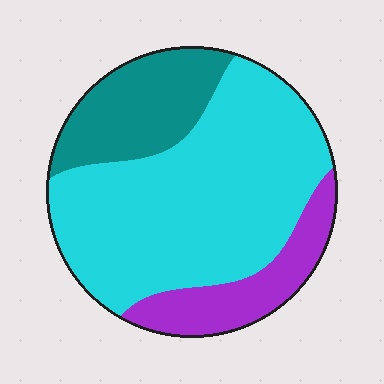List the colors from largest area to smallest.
From largest to smallest: cyan, teal, purple.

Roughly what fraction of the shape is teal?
Teal takes up about one fifth (1/5) of the shape.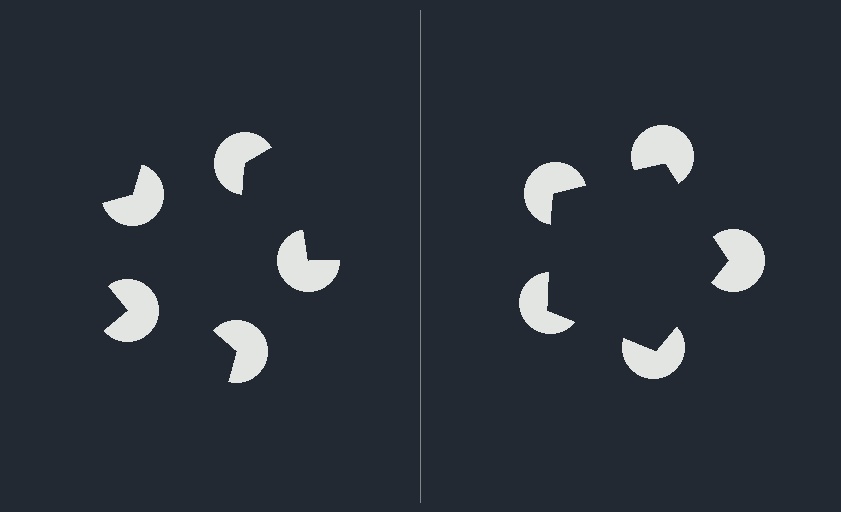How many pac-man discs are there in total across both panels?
10 — 5 on each side.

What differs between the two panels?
The pac-man discs are positioned identically on both sides; only the wedge orientations differ. On the right they align to a pentagon; on the left they are misaligned.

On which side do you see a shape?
An illusory pentagon appears on the right side. On the left side the wedge cuts are rotated, so no coherent shape forms.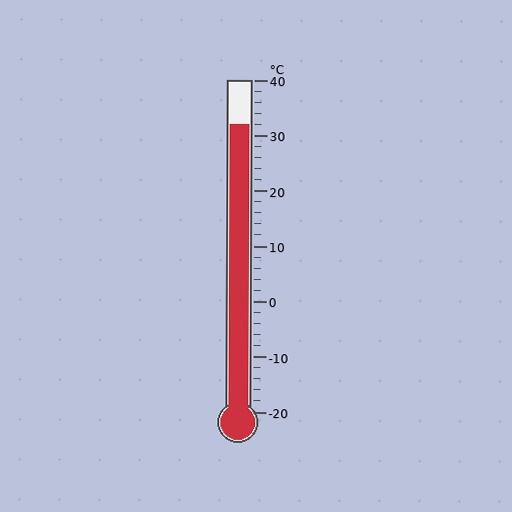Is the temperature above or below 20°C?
The temperature is above 20°C.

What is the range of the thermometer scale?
The thermometer scale ranges from -20°C to 40°C.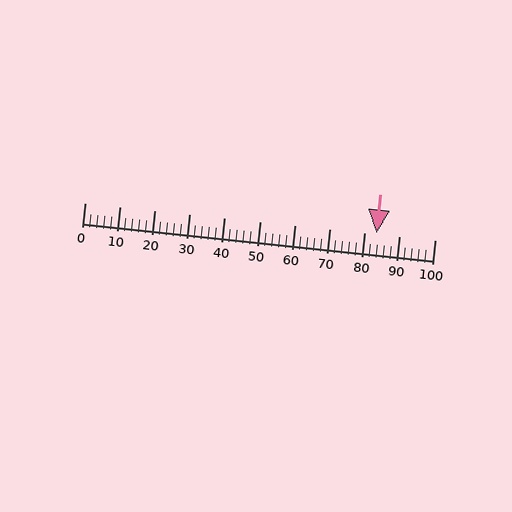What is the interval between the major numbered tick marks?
The major tick marks are spaced 10 units apart.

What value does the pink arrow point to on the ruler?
The pink arrow points to approximately 83.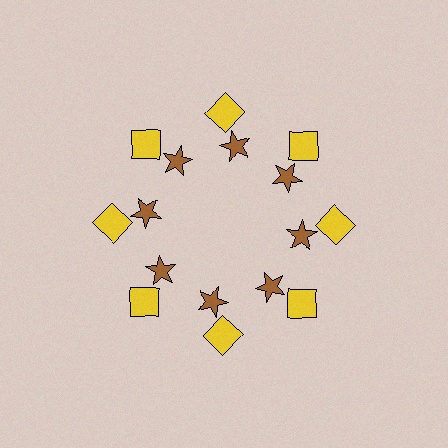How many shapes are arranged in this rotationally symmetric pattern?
There are 16 shapes, arranged in 8 groups of 2.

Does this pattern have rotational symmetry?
Yes, this pattern has 8-fold rotational symmetry. It looks the same after rotating 45 degrees around the center.